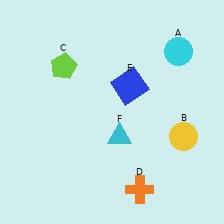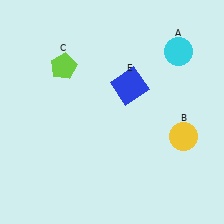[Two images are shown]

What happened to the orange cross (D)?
The orange cross (D) was removed in Image 2. It was in the bottom-right area of Image 1.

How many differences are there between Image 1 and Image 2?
There are 2 differences between the two images.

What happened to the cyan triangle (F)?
The cyan triangle (F) was removed in Image 2. It was in the bottom-right area of Image 1.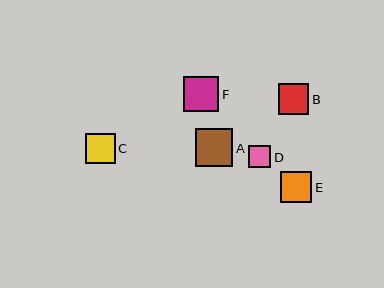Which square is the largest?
Square A is the largest with a size of approximately 37 pixels.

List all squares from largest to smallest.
From largest to smallest: A, F, E, B, C, D.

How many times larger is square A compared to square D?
Square A is approximately 1.7 times the size of square D.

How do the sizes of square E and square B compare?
Square E and square B are approximately the same size.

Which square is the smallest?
Square D is the smallest with a size of approximately 22 pixels.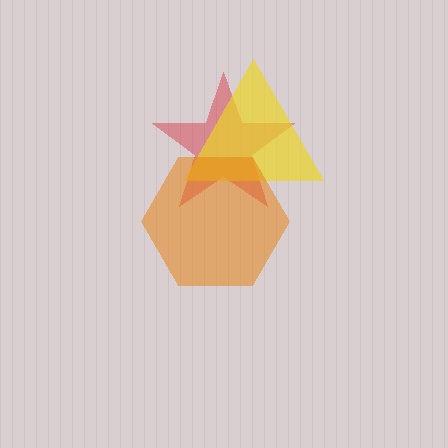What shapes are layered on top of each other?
The layered shapes are: a red star, a yellow triangle, an orange hexagon.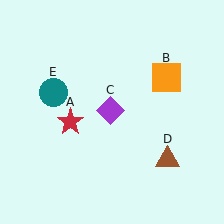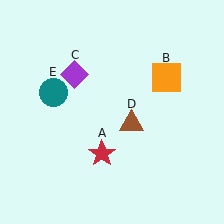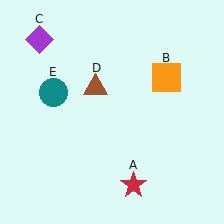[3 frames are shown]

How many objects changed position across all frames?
3 objects changed position: red star (object A), purple diamond (object C), brown triangle (object D).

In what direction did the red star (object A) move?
The red star (object A) moved down and to the right.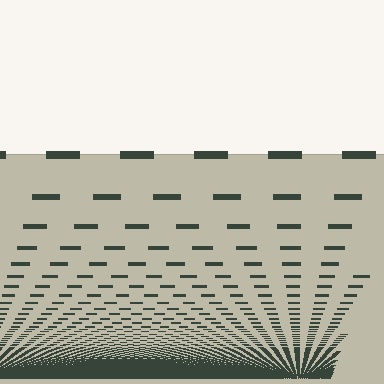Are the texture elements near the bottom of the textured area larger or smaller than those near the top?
Smaller. The gradient is inverted — elements near the bottom are smaller and denser.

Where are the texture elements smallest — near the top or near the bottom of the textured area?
Near the bottom.